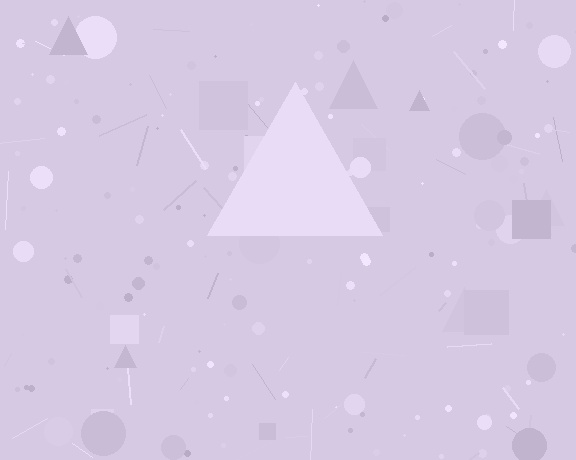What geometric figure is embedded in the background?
A triangle is embedded in the background.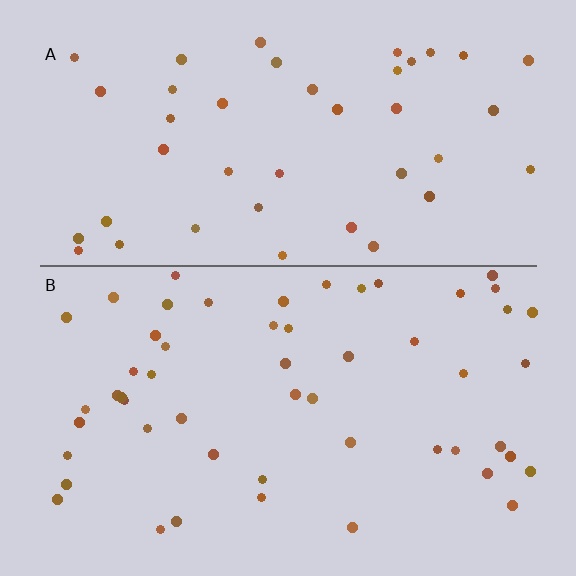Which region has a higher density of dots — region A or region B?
B (the bottom).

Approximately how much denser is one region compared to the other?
Approximately 1.3× — region B over region A.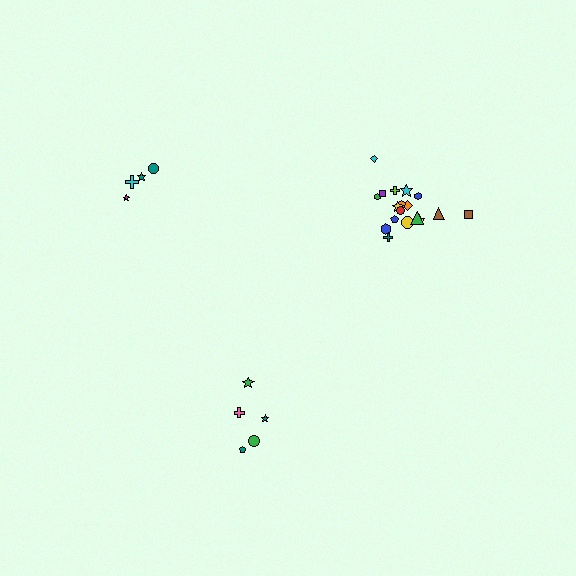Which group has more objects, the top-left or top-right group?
The top-right group.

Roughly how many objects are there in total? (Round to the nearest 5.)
Roughly 25 objects in total.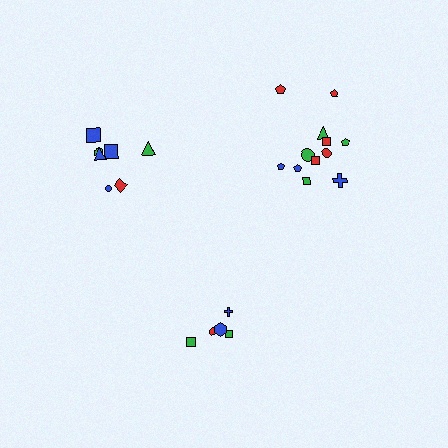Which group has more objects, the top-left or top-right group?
The top-right group.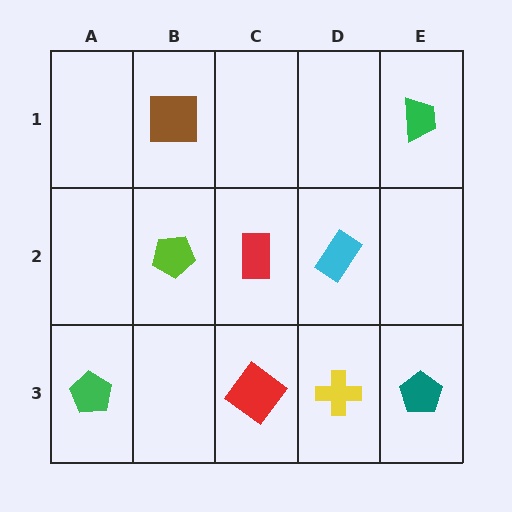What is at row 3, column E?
A teal pentagon.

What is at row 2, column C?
A red rectangle.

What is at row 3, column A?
A green pentagon.